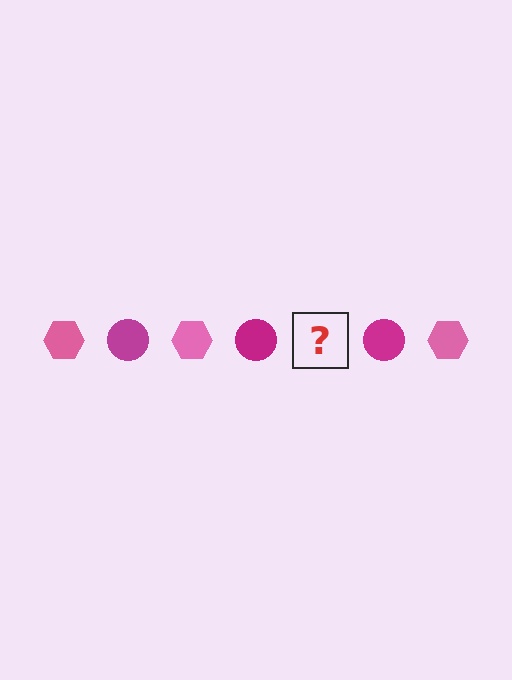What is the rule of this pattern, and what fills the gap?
The rule is that the pattern alternates between pink hexagon and magenta circle. The gap should be filled with a pink hexagon.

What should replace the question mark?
The question mark should be replaced with a pink hexagon.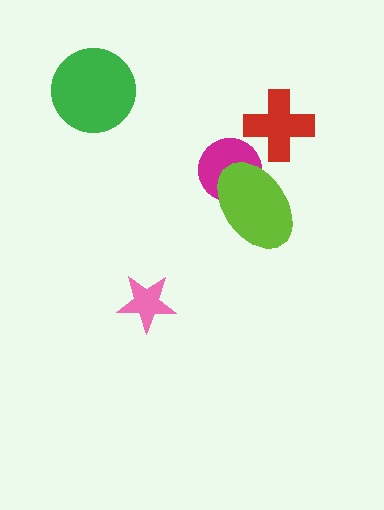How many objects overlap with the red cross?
0 objects overlap with the red cross.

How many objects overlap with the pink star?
0 objects overlap with the pink star.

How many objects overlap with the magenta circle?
1 object overlaps with the magenta circle.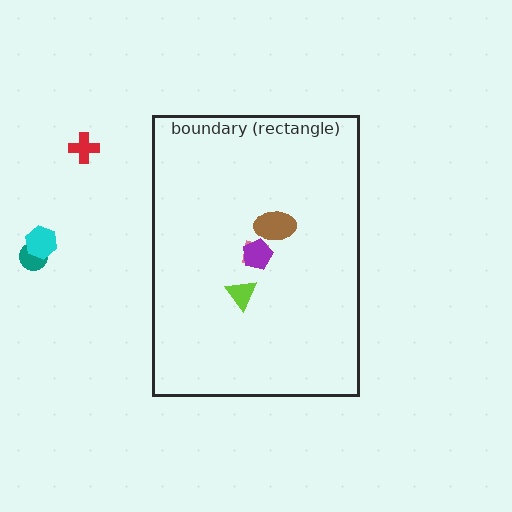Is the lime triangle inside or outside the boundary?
Inside.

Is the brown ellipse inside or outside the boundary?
Inside.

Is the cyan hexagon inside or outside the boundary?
Outside.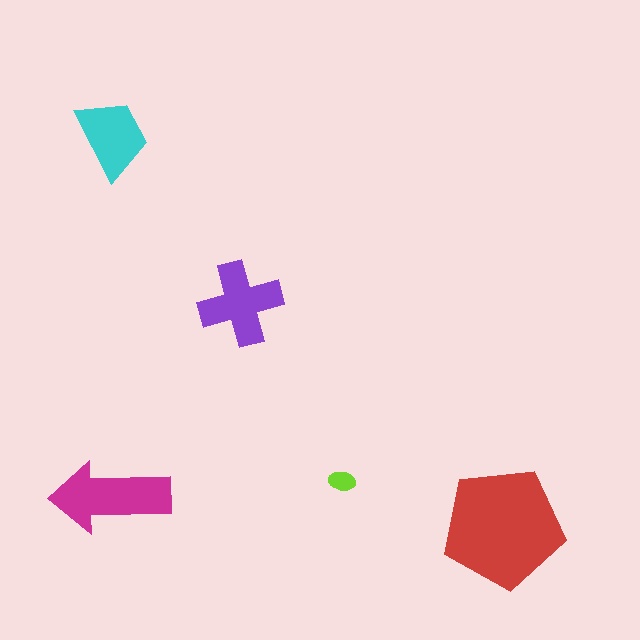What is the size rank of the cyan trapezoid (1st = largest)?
4th.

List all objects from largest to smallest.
The red pentagon, the magenta arrow, the purple cross, the cyan trapezoid, the lime ellipse.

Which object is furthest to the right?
The red pentagon is rightmost.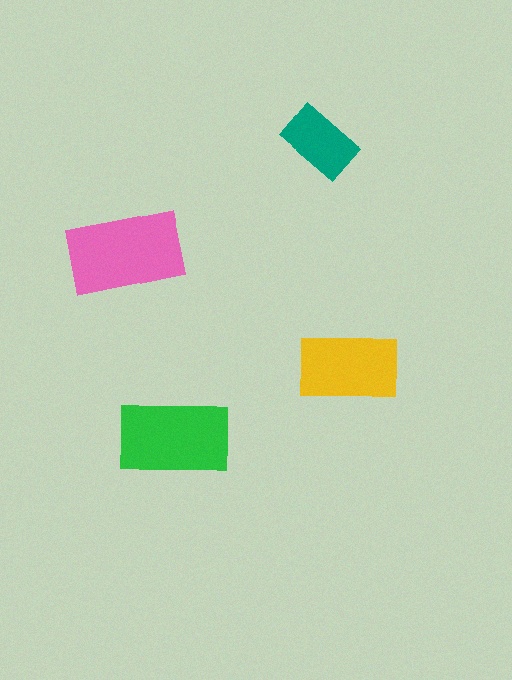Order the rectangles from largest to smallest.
the pink one, the green one, the yellow one, the teal one.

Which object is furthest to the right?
The yellow rectangle is rightmost.